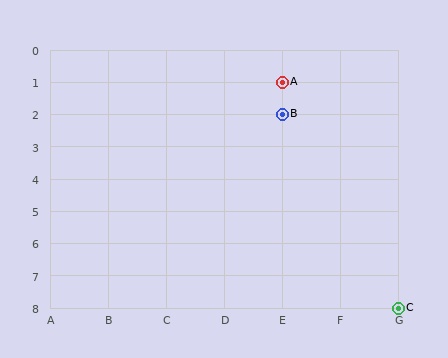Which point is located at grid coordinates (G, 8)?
Point C is at (G, 8).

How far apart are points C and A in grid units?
Points C and A are 2 columns and 7 rows apart (about 7.3 grid units diagonally).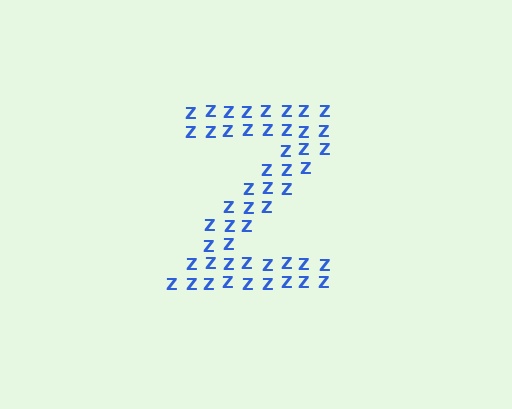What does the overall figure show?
The overall figure shows the letter Z.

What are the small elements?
The small elements are letter Z's.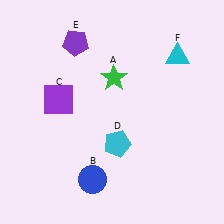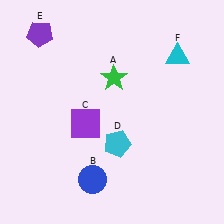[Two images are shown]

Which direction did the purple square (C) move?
The purple square (C) moved right.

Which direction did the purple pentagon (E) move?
The purple pentagon (E) moved left.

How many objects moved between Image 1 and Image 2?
2 objects moved between the two images.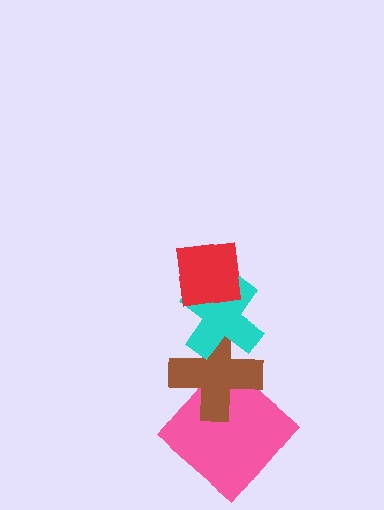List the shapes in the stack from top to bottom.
From top to bottom: the red square, the cyan cross, the brown cross, the pink diamond.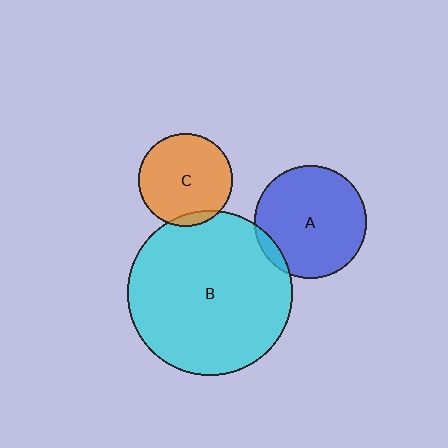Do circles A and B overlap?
Yes.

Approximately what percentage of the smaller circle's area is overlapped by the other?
Approximately 5%.